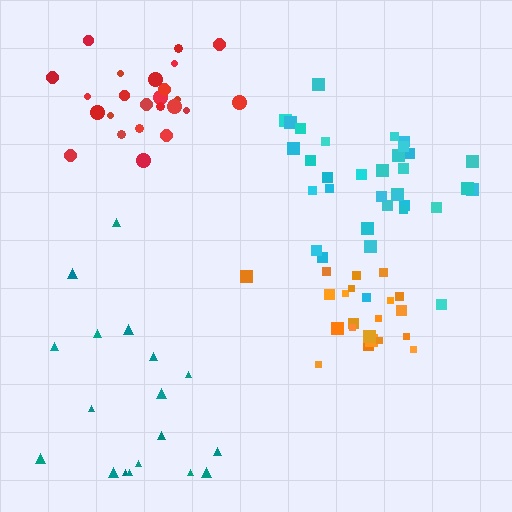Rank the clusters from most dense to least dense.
orange, red, cyan, teal.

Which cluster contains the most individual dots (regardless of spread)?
Cyan (34).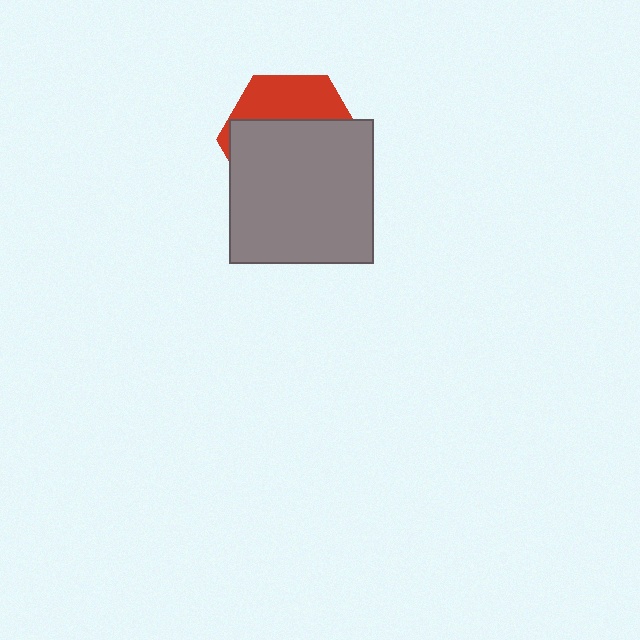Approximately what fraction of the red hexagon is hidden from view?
Roughly 67% of the red hexagon is hidden behind the gray square.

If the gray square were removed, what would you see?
You would see the complete red hexagon.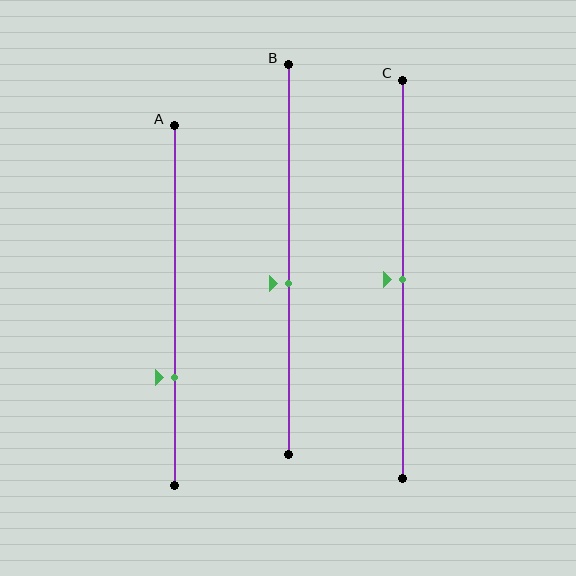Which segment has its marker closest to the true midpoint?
Segment C has its marker closest to the true midpoint.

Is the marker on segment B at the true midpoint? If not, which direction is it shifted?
No, the marker on segment B is shifted downward by about 6% of the segment length.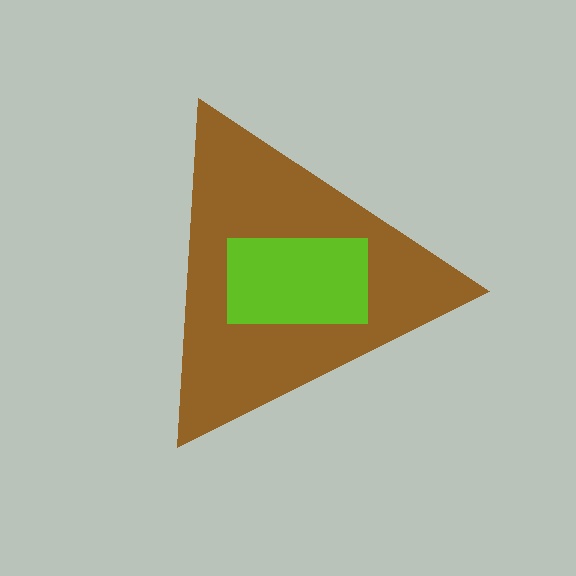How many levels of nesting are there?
2.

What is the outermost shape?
The brown triangle.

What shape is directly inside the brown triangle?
The lime rectangle.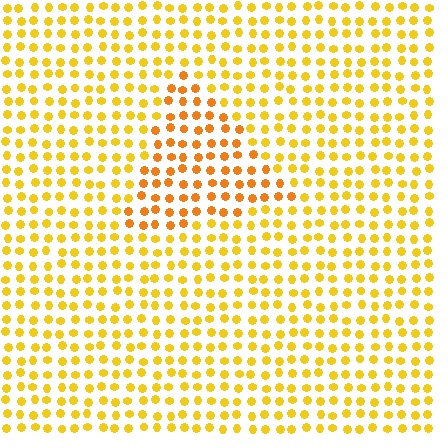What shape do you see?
I see a triangle.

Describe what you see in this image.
The image is filled with small yellow elements in a uniform arrangement. A triangle-shaped region is visible where the elements are tinted to a slightly different hue, forming a subtle color boundary.